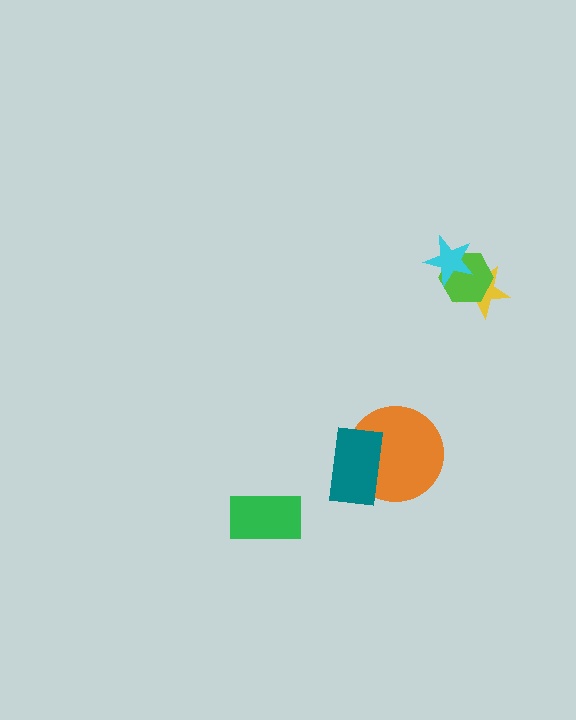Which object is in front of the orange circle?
The teal rectangle is in front of the orange circle.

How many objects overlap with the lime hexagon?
2 objects overlap with the lime hexagon.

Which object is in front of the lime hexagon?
The cyan star is in front of the lime hexagon.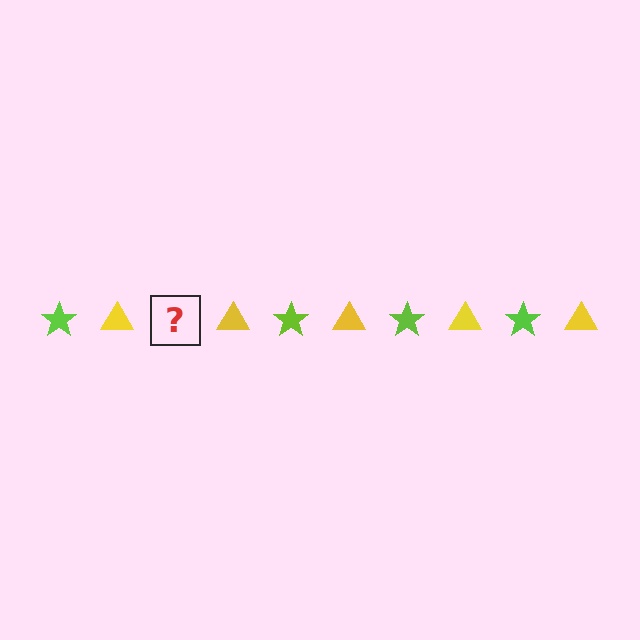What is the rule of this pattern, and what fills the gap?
The rule is that the pattern alternates between lime star and yellow triangle. The gap should be filled with a lime star.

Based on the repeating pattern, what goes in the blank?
The blank should be a lime star.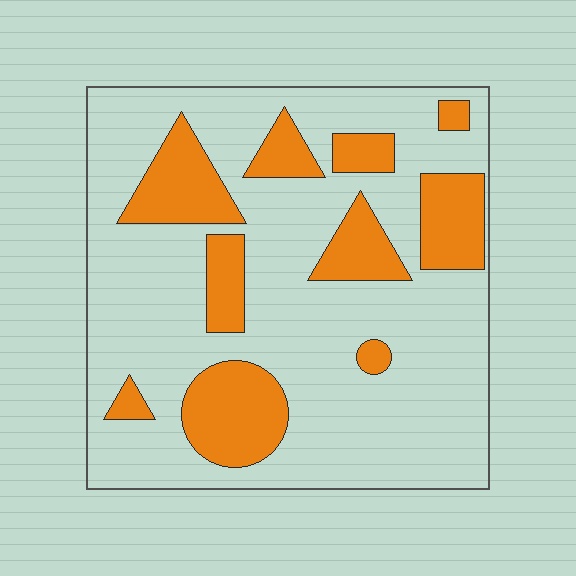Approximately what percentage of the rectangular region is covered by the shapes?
Approximately 25%.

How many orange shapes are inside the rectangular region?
10.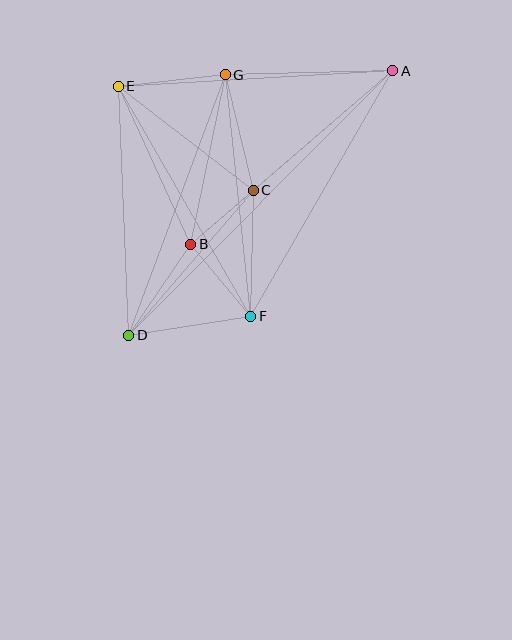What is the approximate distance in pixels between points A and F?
The distance between A and F is approximately 284 pixels.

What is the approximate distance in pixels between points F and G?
The distance between F and G is approximately 243 pixels.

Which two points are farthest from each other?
Points A and D are farthest from each other.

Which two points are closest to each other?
Points B and C are closest to each other.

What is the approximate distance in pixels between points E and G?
The distance between E and G is approximately 108 pixels.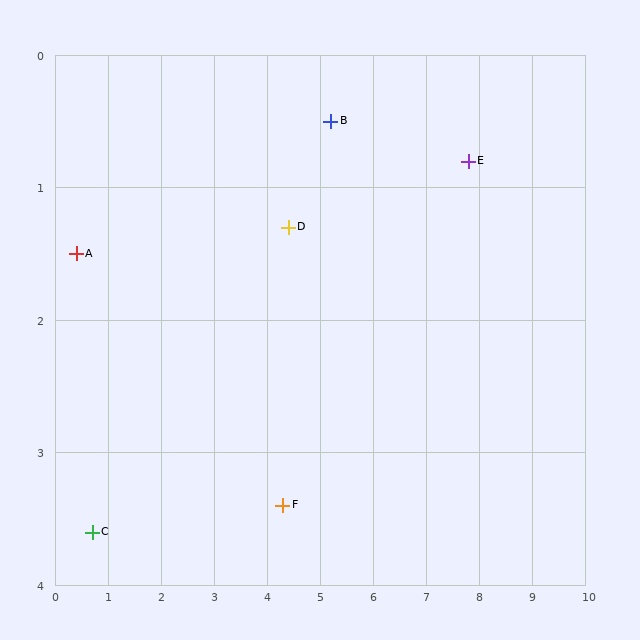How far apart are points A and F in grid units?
Points A and F are about 4.3 grid units apart.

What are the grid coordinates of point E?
Point E is at approximately (7.8, 0.8).